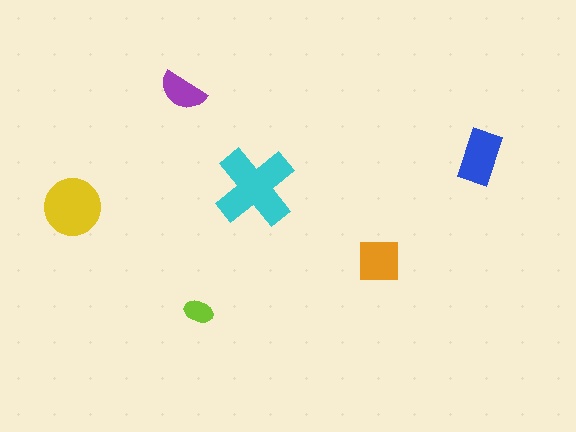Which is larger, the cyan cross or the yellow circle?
The cyan cross.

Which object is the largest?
The cyan cross.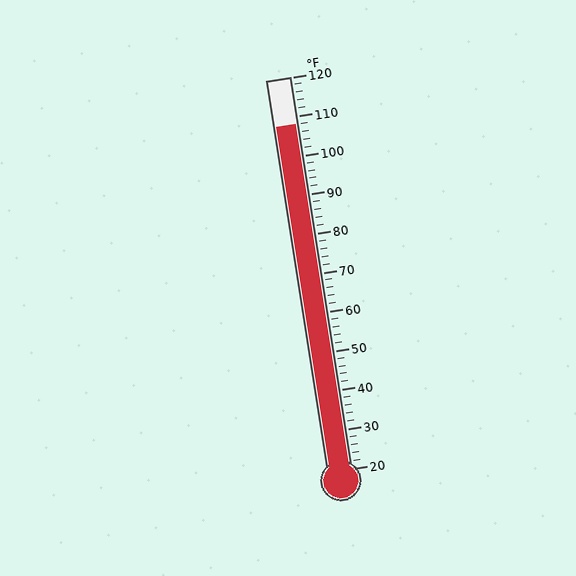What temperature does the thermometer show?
The thermometer shows approximately 108°F.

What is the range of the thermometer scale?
The thermometer scale ranges from 20°F to 120°F.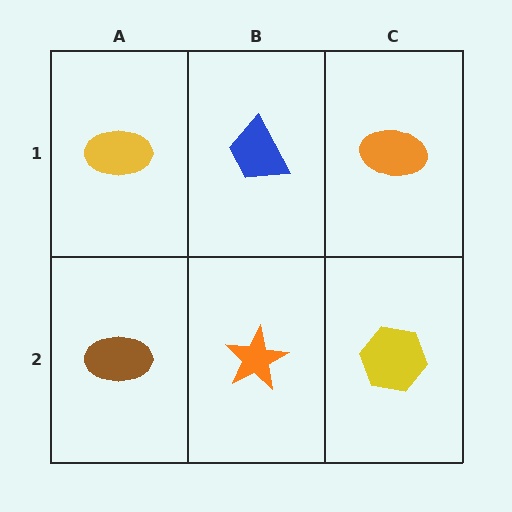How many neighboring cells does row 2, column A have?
2.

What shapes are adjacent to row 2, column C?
An orange ellipse (row 1, column C), an orange star (row 2, column B).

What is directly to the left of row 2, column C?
An orange star.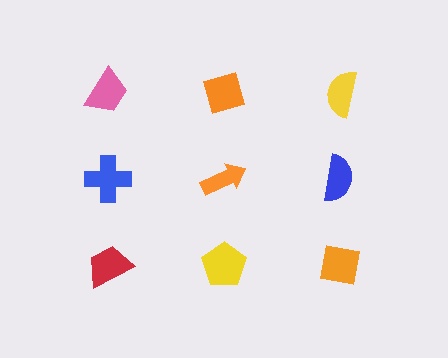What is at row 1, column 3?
A yellow semicircle.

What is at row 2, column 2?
An orange arrow.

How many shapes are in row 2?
3 shapes.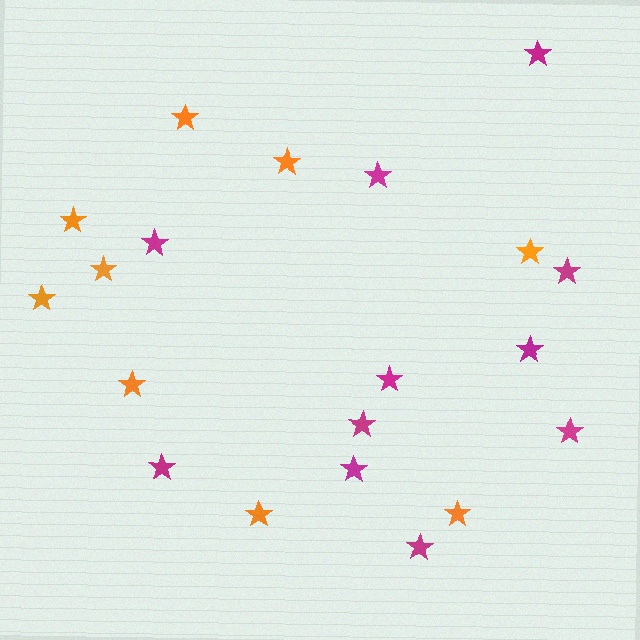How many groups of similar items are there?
There are 2 groups: one group of orange stars (9) and one group of magenta stars (11).